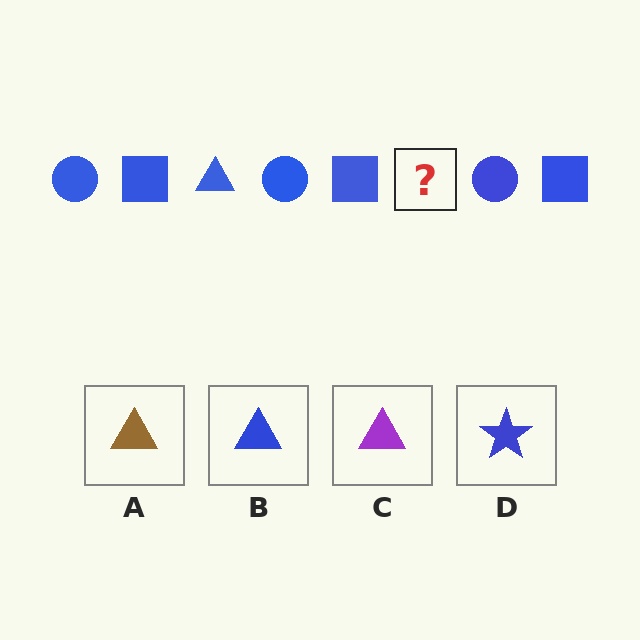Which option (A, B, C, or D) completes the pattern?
B.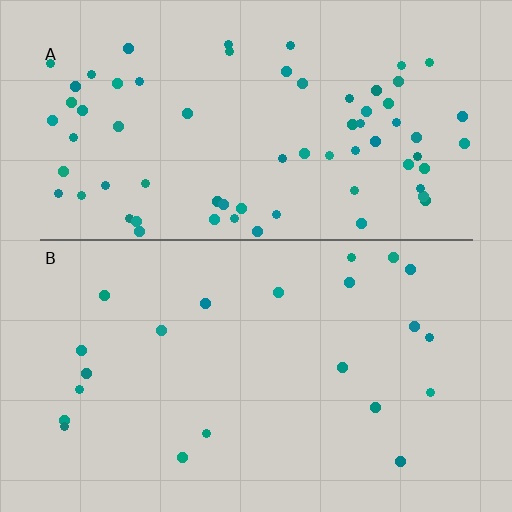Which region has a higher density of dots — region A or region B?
A (the top).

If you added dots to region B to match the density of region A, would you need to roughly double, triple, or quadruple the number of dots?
Approximately triple.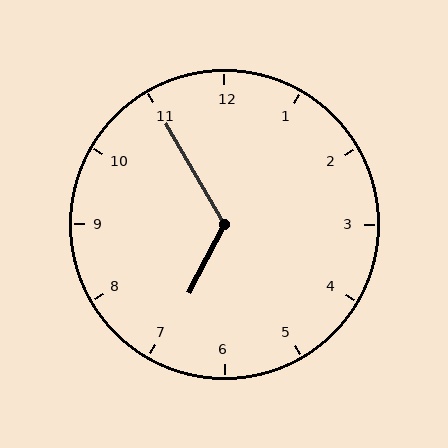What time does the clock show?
6:55.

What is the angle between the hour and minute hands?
Approximately 122 degrees.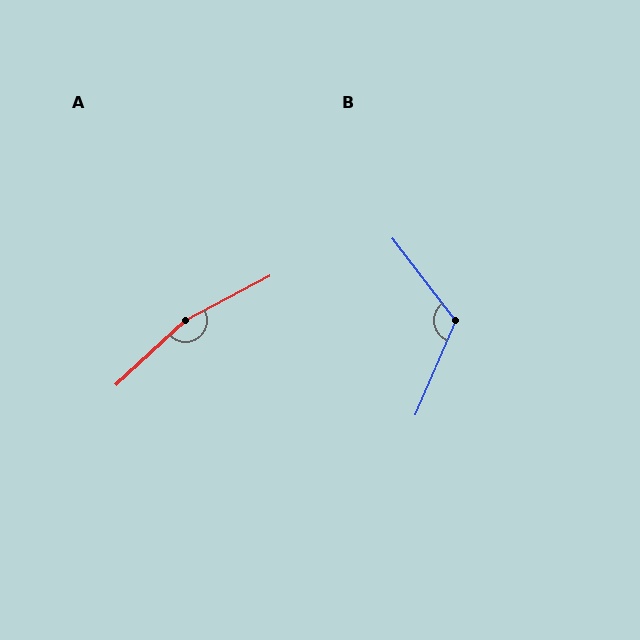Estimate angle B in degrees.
Approximately 120 degrees.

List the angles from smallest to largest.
B (120°), A (165°).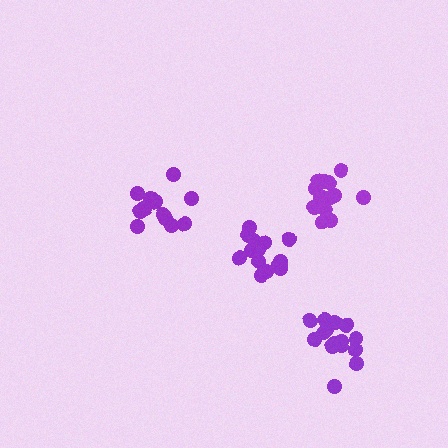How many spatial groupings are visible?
There are 4 spatial groupings.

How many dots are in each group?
Group 1: 14 dots, Group 2: 15 dots, Group 3: 13 dots, Group 4: 15 dots (57 total).